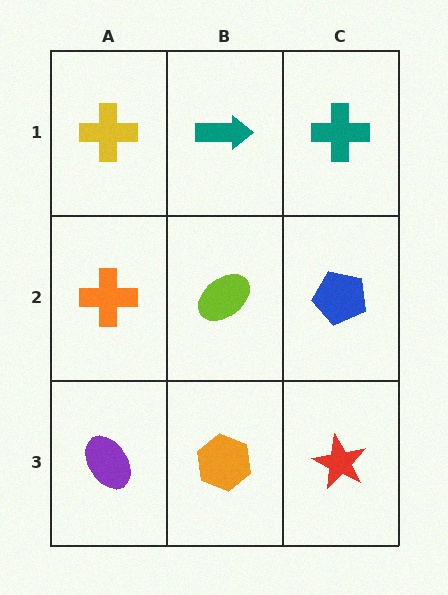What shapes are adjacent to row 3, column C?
A blue pentagon (row 2, column C), an orange hexagon (row 3, column B).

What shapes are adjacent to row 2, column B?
A teal arrow (row 1, column B), an orange hexagon (row 3, column B), an orange cross (row 2, column A), a blue pentagon (row 2, column C).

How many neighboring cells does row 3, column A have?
2.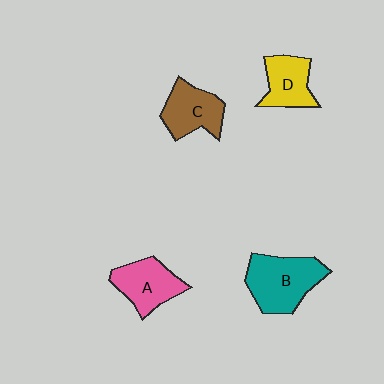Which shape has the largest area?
Shape B (teal).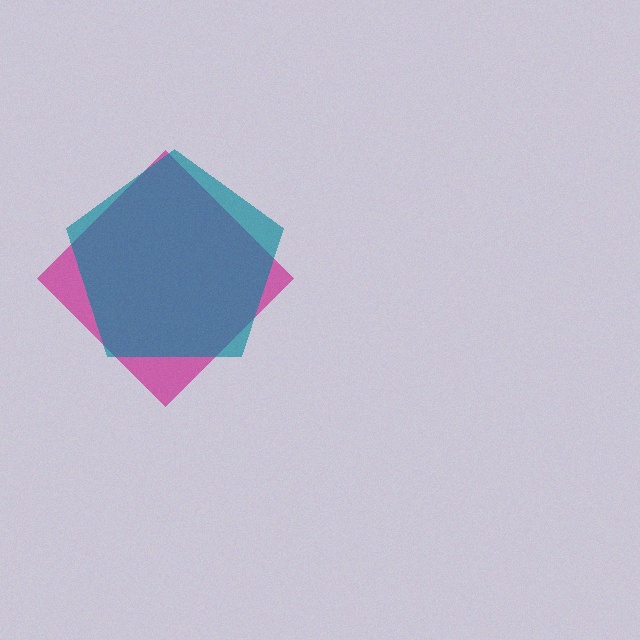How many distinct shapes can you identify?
There are 2 distinct shapes: a magenta diamond, a teal pentagon.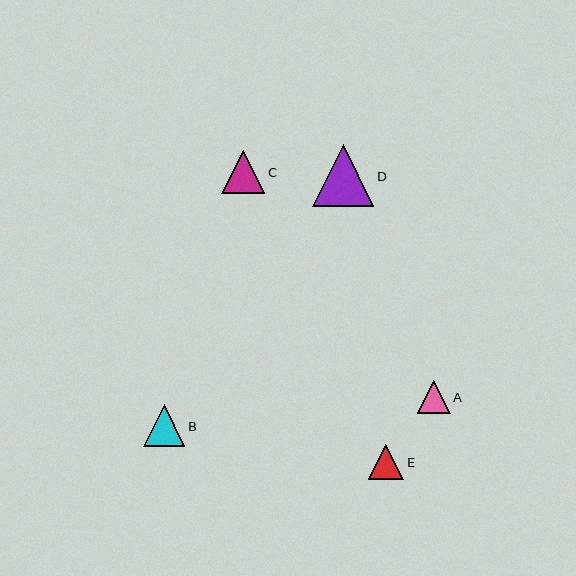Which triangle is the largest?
Triangle D is the largest with a size of approximately 62 pixels.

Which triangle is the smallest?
Triangle A is the smallest with a size of approximately 33 pixels.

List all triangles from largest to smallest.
From largest to smallest: D, C, B, E, A.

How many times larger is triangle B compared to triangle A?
Triangle B is approximately 1.3 times the size of triangle A.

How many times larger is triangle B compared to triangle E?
Triangle B is approximately 1.2 times the size of triangle E.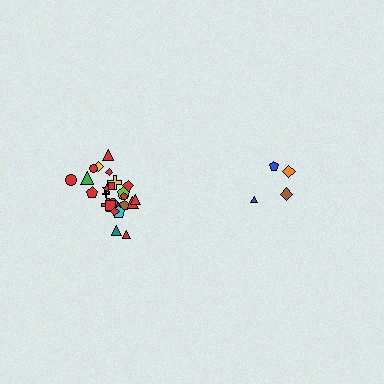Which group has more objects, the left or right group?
The left group.